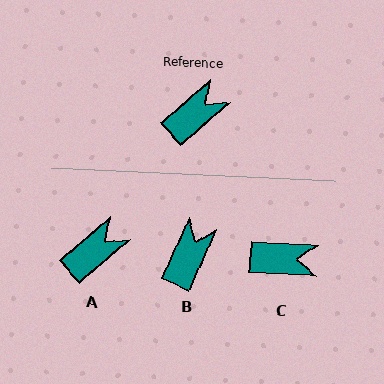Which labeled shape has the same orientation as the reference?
A.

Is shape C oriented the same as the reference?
No, it is off by about 45 degrees.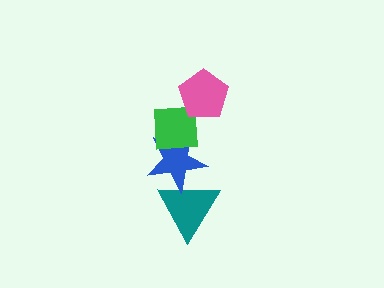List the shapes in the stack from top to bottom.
From top to bottom: the pink pentagon, the green square, the blue star, the teal triangle.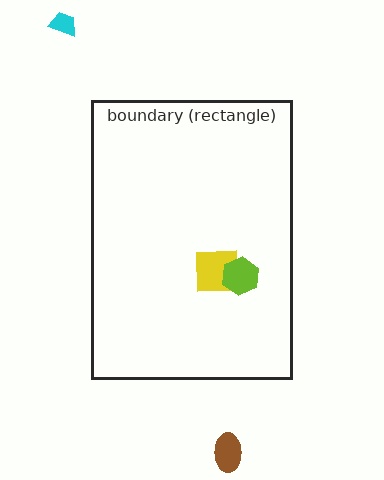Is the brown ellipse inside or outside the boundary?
Outside.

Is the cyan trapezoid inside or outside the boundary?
Outside.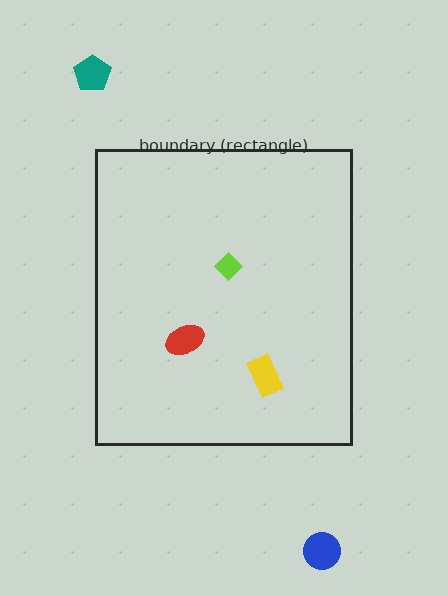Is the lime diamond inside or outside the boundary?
Inside.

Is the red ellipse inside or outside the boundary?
Inside.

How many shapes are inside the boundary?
3 inside, 2 outside.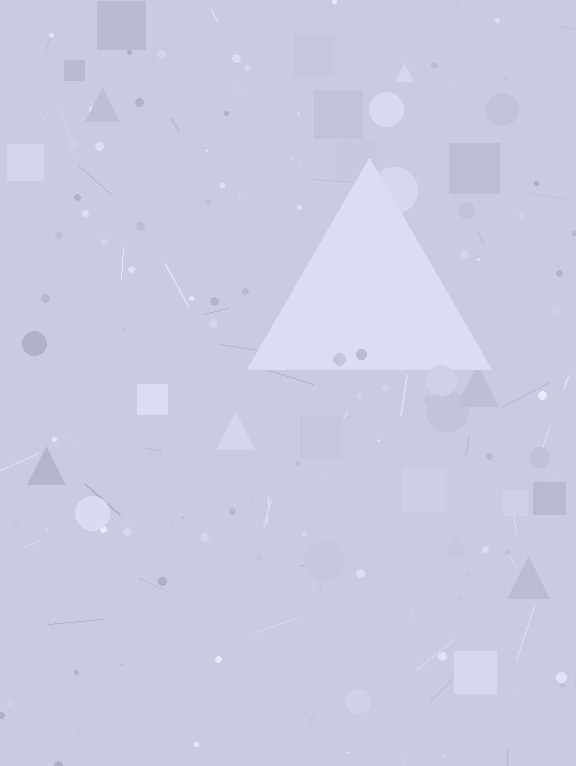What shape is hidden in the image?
A triangle is hidden in the image.